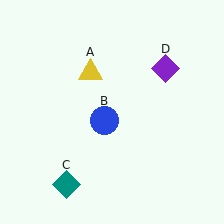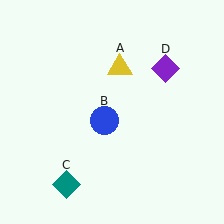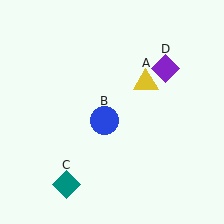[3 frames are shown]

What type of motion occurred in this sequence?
The yellow triangle (object A) rotated clockwise around the center of the scene.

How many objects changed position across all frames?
1 object changed position: yellow triangle (object A).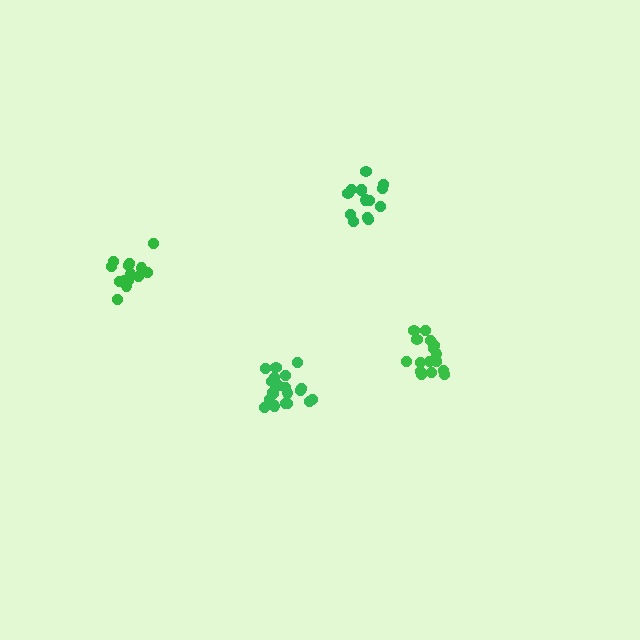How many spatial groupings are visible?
There are 4 spatial groupings.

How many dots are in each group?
Group 1: 14 dots, Group 2: 14 dots, Group 3: 20 dots, Group 4: 16 dots (64 total).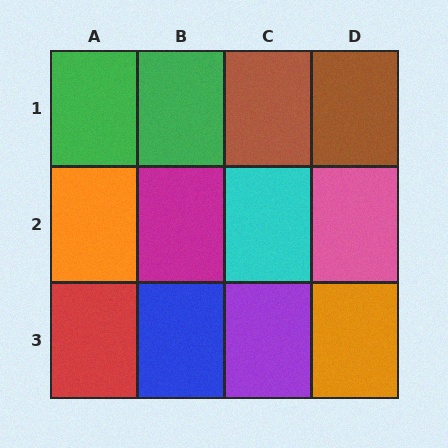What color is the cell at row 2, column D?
Pink.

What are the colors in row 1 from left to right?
Green, green, brown, brown.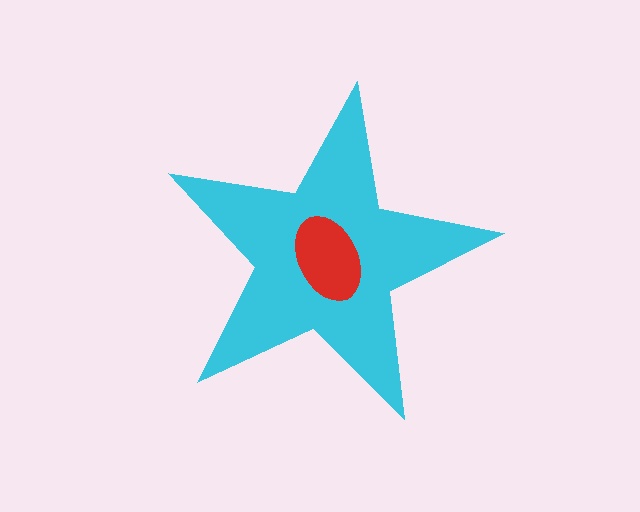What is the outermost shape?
The cyan star.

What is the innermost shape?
The red ellipse.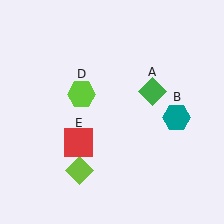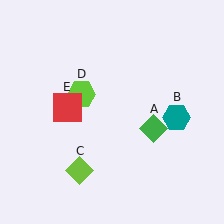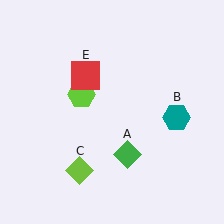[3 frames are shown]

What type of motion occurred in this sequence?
The green diamond (object A), red square (object E) rotated clockwise around the center of the scene.